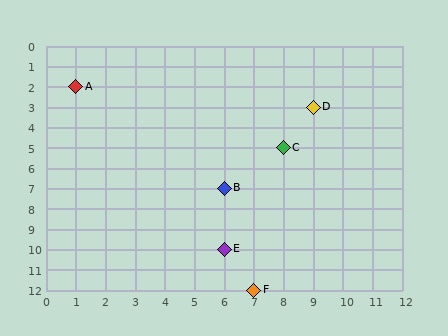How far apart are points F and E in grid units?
Points F and E are 1 column and 2 rows apart (about 2.2 grid units diagonally).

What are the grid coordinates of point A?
Point A is at grid coordinates (1, 2).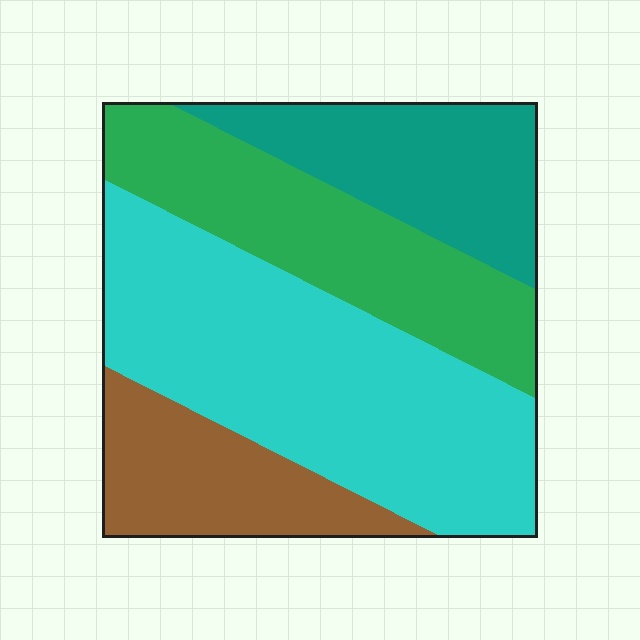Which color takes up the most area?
Cyan, at roughly 40%.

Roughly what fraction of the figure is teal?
Teal covers 18% of the figure.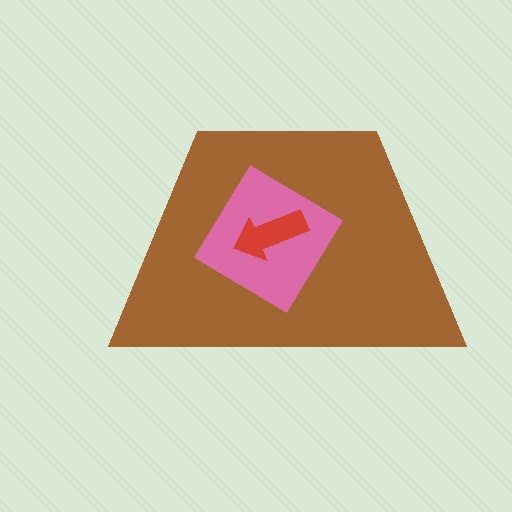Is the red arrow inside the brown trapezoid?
Yes.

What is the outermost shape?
The brown trapezoid.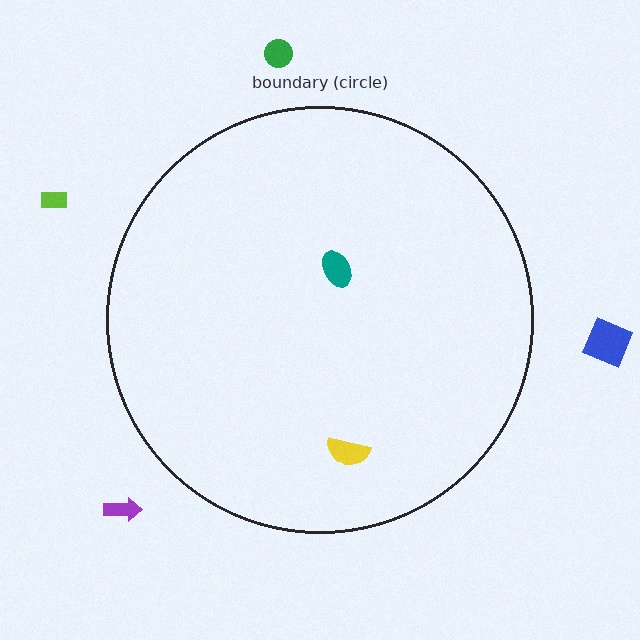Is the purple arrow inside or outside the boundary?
Outside.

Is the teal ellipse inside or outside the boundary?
Inside.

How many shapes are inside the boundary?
2 inside, 4 outside.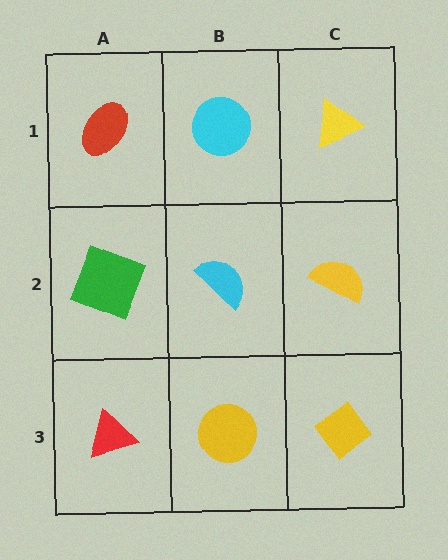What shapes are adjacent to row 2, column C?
A yellow triangle (row 1, column C), a yellow diamond (row 3, column C), a cyan semicircle (row 2, column B).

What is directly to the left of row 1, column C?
A cyan circle.